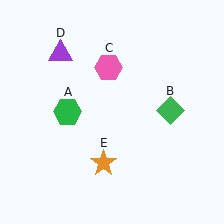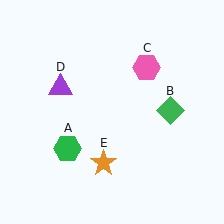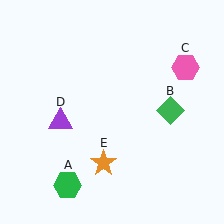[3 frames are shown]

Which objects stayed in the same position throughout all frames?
Green diamond (object B) and orange star (object E) remained stationary.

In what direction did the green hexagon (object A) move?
The green hexagon (object A) moved down.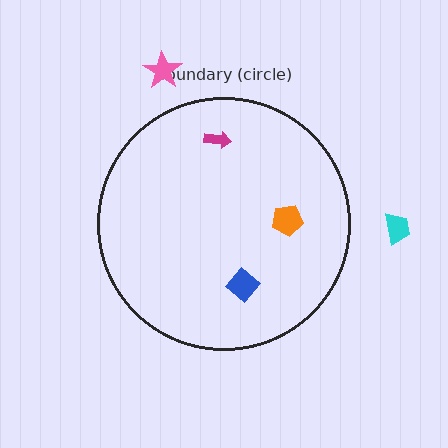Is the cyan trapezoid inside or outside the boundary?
Outside.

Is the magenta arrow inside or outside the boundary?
Inside.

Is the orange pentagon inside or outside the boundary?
Inside.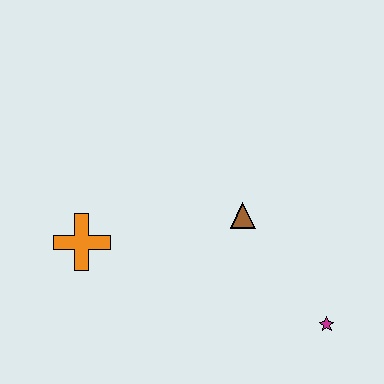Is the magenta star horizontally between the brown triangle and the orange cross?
No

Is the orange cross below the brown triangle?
Yes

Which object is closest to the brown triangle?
The magenta star is closest to the brown triangle.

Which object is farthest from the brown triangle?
The orange cross is farthest from the brown triangle.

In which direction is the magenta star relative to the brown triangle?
The magenta star is below the brown triangle.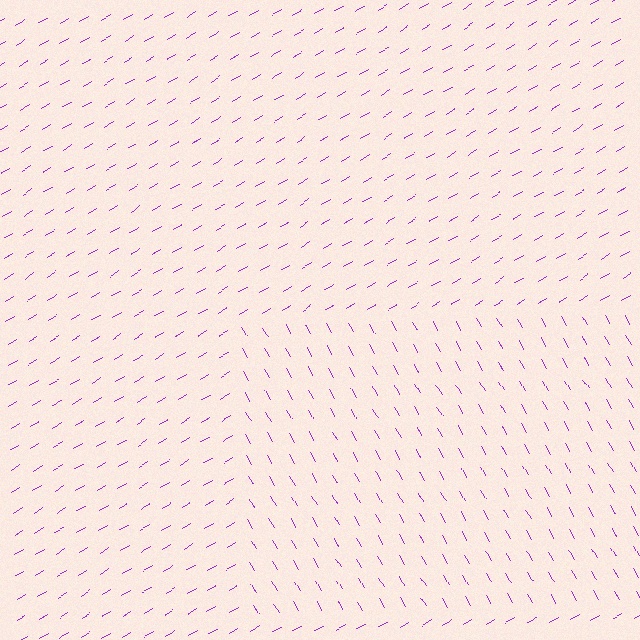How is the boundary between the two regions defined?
The boundary is defined purely by a change in line orientation (approximately 89 degrees difference). All lines are the same color and thickness.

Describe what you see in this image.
The image is filled with small purple line segments. A rectangle region in the image has lines oriented differently from the surrounding lines, creating a visible texture boundary.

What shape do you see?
I see a rectangle.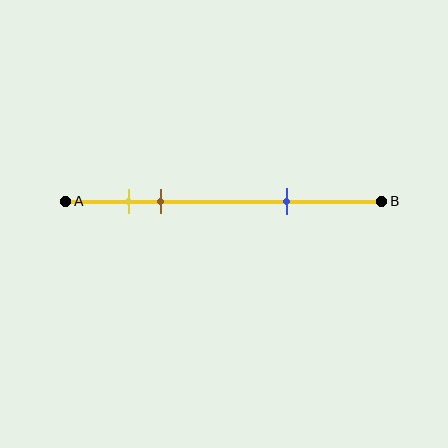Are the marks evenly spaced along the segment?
No, the marks are not evenly spaced.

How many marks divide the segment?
There are 3 marks dividing the segment.